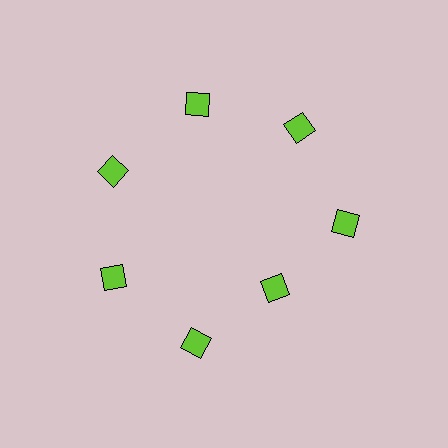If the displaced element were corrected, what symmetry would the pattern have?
It would have 7-fold rotational symmetry — the pattern would map onto itself every 51 degrees.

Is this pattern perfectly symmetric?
No. The 7 lime diamonds are arranged in a ring, but one element near the 5 o'clock position is pulled inward toward the center, breaking the 7-fold rotational symmetry.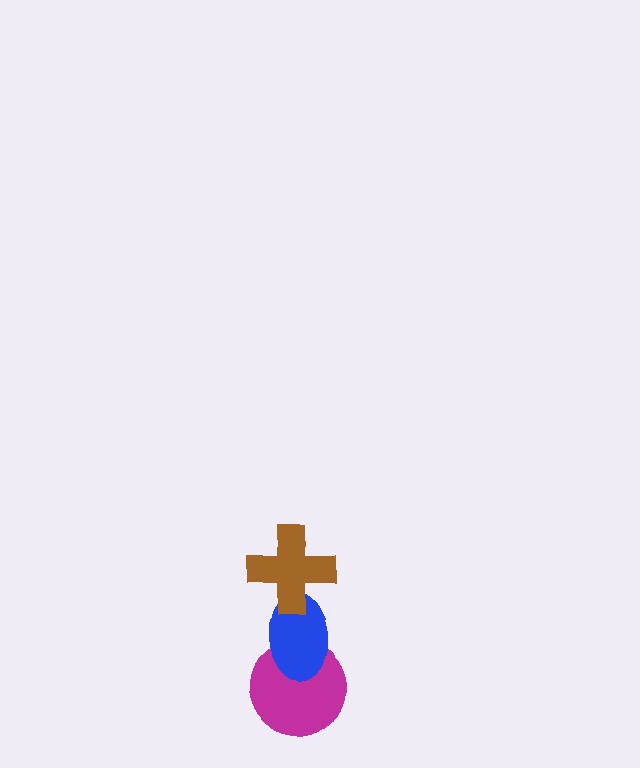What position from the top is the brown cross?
The brown cross is 1st from the top.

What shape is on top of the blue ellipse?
The brown cross is on top of the blue ellipse.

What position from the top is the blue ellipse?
The blue ellipse is 2nd from the top.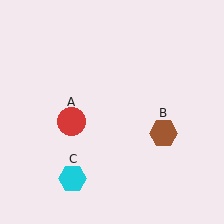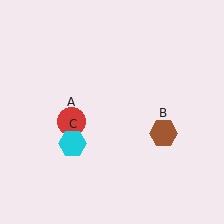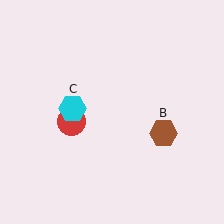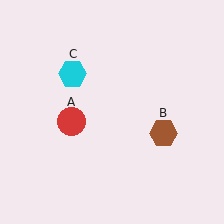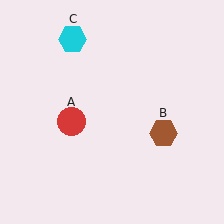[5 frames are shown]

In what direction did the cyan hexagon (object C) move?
The cyan hexagon (object C) moved up.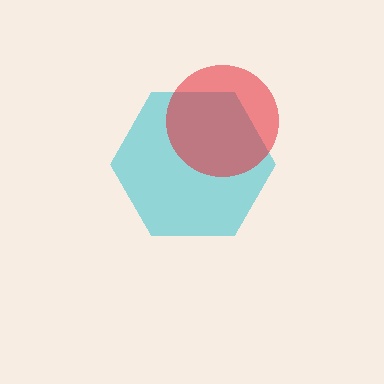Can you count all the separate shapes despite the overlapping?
Yes, there are 2 separate shapes.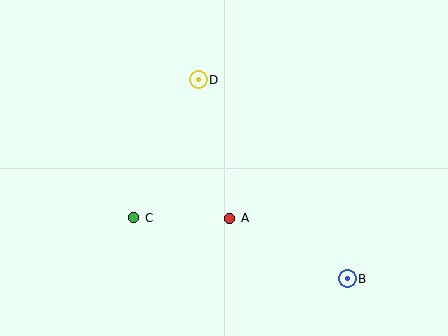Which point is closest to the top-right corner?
Point D is closest to the top-right corner.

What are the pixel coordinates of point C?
Point C is at (134, 218).